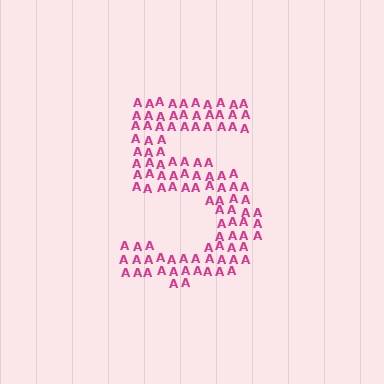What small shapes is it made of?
It is made of small letter A's.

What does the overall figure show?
The overall figure shows the digit 5.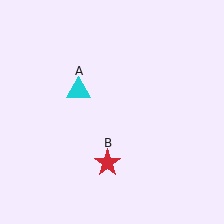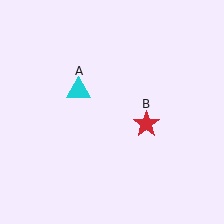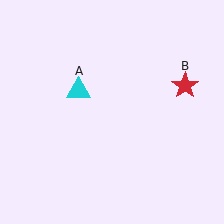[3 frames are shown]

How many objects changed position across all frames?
1 object changed position: red star (object B).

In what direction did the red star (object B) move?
The red star (object B) moved up and to the right.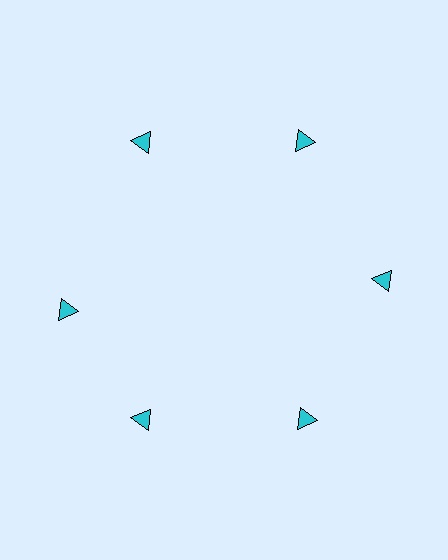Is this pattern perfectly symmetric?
No. The 6 cyan triangles are arranged in a ring, but one element near the 9 o'clock position is rotated out of alignment along the ring, breaking the 6-fold rotational symmetry.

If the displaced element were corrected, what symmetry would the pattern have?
It would have 6-fold rotational symmetry — the pattern would map onto itself every 60 degrees.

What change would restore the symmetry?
The symmetry would be restored by rotating it back into even spacing with its neighbors so that all 6 triangles sit at equal angles and equal distance from the center.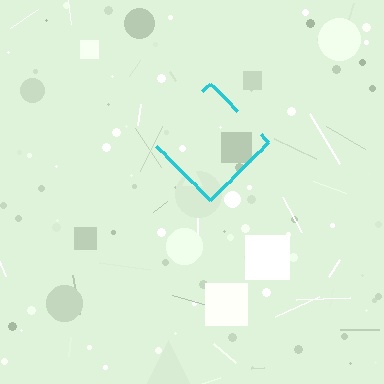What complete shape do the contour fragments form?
The contour fragments form a diamond.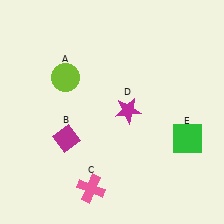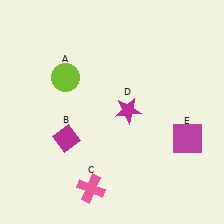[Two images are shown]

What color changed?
The square (E) changed from green in Image 1 to magenta in Image 2.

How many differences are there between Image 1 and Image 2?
There is 1 difference between the two images.